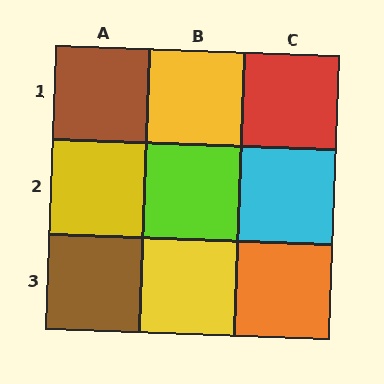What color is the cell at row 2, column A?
Yellow.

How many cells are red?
1 cell is red.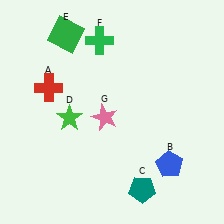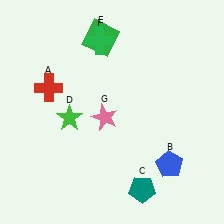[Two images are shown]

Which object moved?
The green square (E) moved right.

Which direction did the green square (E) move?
The green square (E) moved right.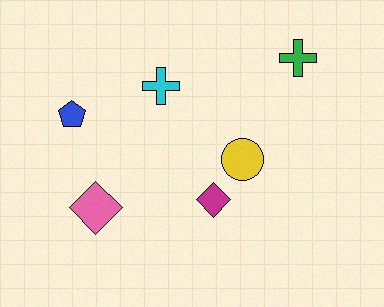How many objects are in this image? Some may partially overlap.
There are 6 objects.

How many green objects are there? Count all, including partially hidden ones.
There is 1 green object.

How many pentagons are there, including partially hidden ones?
There is 1 pentagon.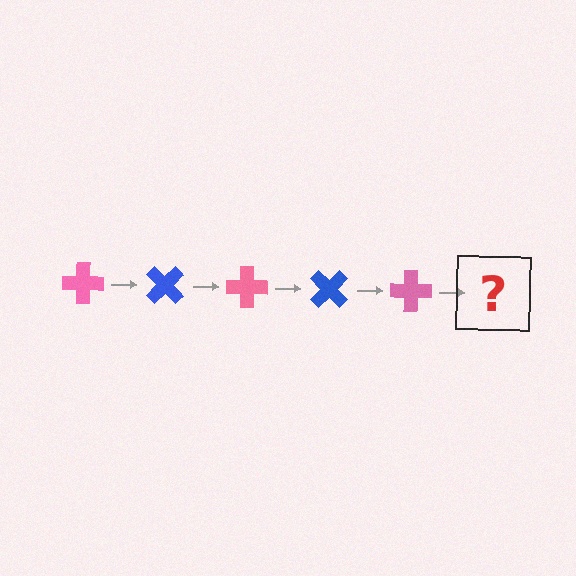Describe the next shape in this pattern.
It should be a blue cross, rotated 225 degrees from the start.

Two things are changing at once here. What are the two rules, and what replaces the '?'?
The two rules are that it rotates 45 degrees each step and the color cycles through pink and blue. The '?' should be a blue cross, rotated 225 degrees from the start.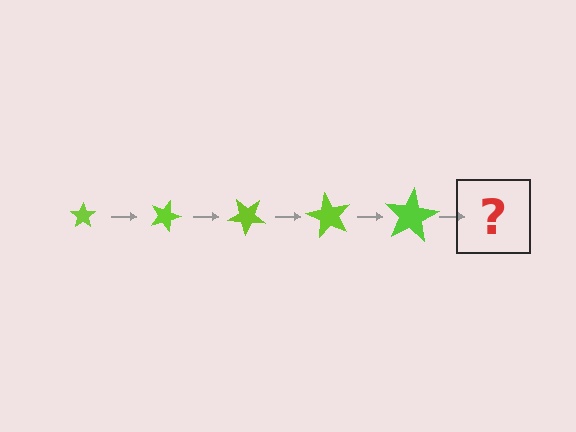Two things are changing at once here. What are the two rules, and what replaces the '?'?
The two rules are that the star grows larger each step and it rotates 20 degrees each step. The '?' should be a star, larger than the previous one and rotated 100 degrees from the start.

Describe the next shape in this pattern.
It should be a star, larger than the previous one and rotated 100 degrees from the start.